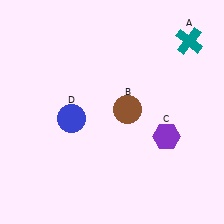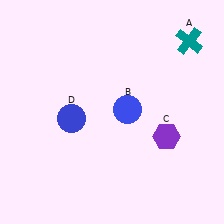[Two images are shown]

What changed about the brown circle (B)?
In Image 1, B is brown. In Image 2, it changed to blue.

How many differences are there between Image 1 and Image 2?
There is 1 difference between the two images.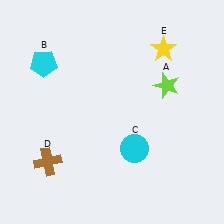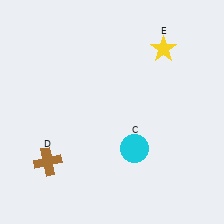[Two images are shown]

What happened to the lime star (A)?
The lime star (A) was removed in Image 2. It was in the top-right area of Image 1.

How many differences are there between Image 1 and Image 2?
There are 2 differences between the two images.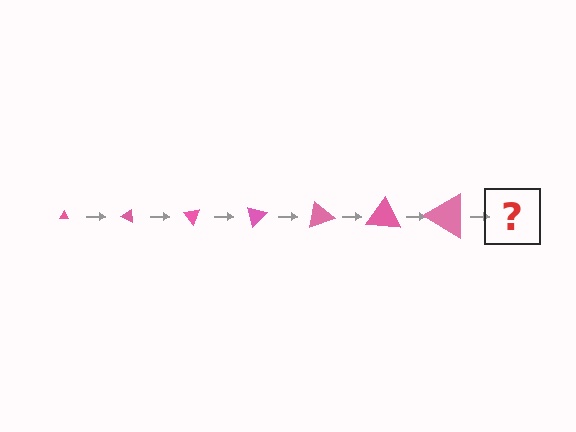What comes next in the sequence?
The next element should be a triangle, larger than the previous one and rotated 175 degrees from the start.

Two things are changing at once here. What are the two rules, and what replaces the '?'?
The two rules are that the triangle grows larger each step and it rotates 25 degrees each step. The '?' should be a triangle, larger than the previous one and rotated 175 degrees from the start.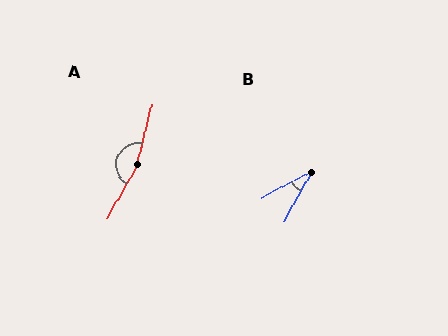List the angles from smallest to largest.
B (33°), A (165°).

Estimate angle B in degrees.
Approximately 33 degrees.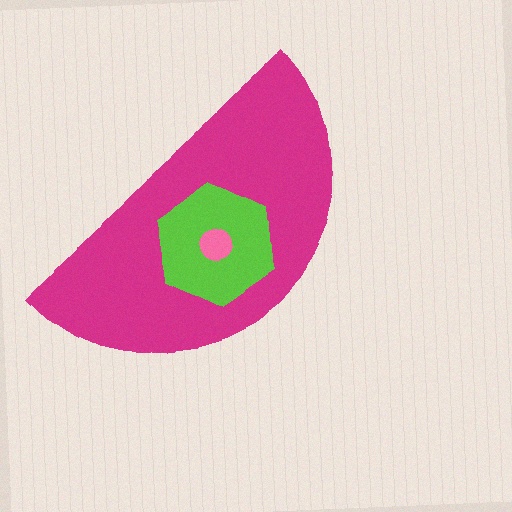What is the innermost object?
The pink circle.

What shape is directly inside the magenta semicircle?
The lime hexagon.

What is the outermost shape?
The magenta semicircle.